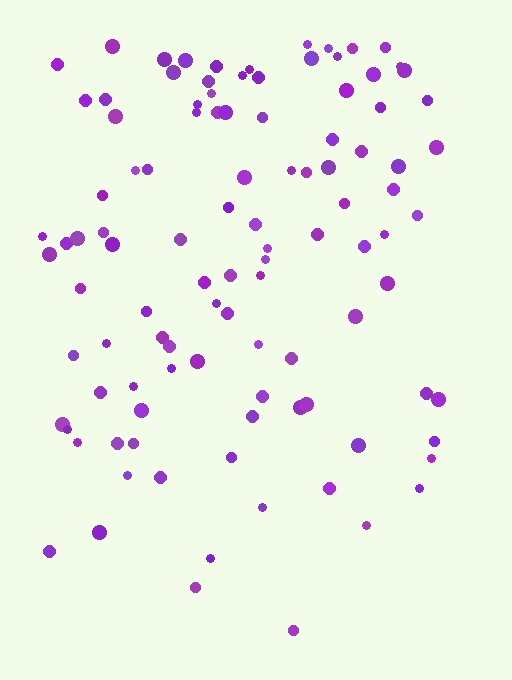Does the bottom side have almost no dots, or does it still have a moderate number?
Still a moderate number, just noticeably fewer than the top.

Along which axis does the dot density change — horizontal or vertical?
Vertical.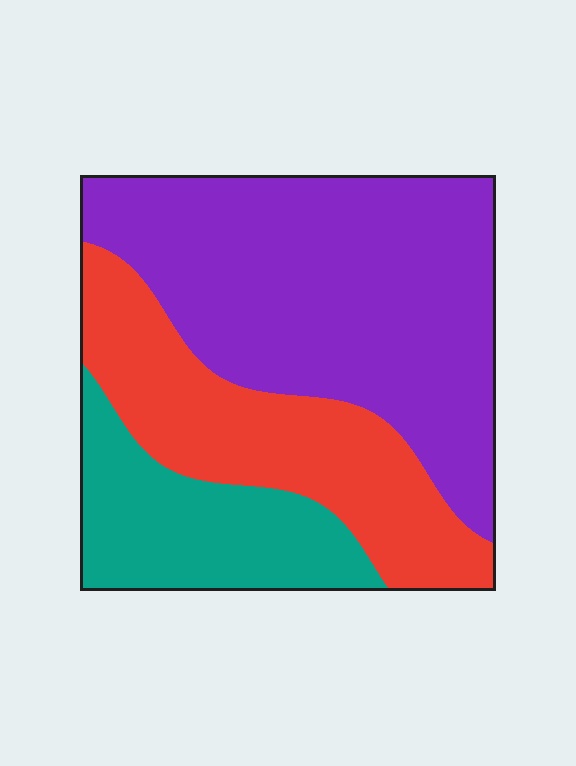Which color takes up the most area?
Purple, at roughly 50%.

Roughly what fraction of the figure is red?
Red covers 29% of the figure.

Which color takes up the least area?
Teal, at roughly 20%.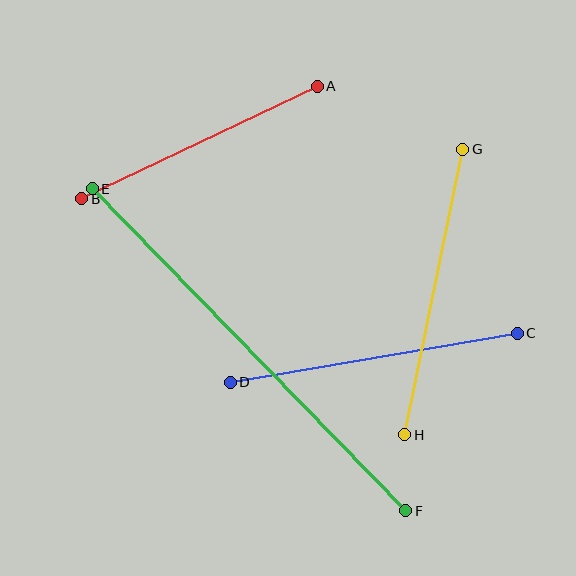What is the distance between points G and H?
The distance is approximately 291 pixels.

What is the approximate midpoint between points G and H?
The midpoint is at approximately (434, 292) pixels.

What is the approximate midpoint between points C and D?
The midpoint is at approximately (374, 358) pixels.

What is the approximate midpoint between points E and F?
The midpoint is at approximately (249, 350) pixels.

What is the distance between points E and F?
The distance is approximately 449 pixels.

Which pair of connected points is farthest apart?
Points E and F are farthest apart.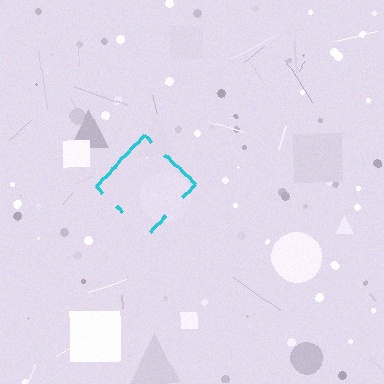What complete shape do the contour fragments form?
The contour fragments form a diamond.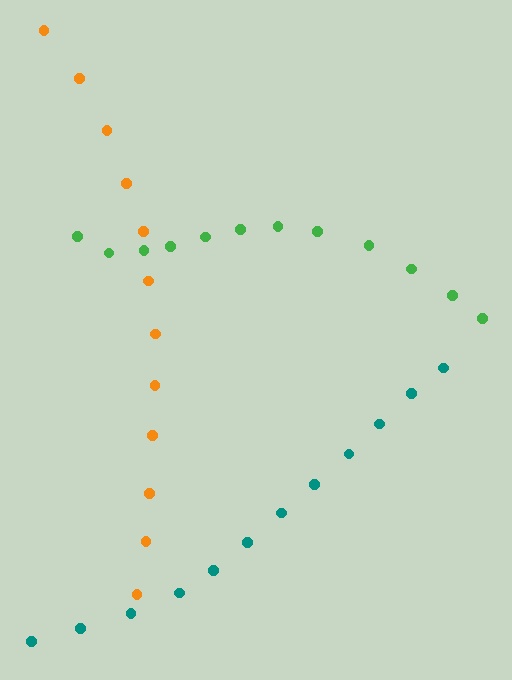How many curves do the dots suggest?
There are 3 distinct paths.